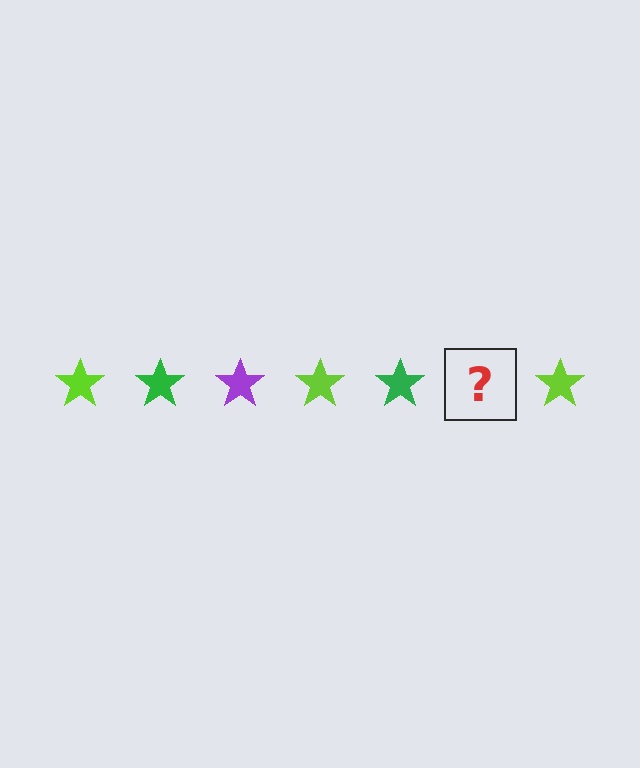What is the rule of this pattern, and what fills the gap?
The rule is that the pattern cycles through lime, green, purple stars. The gap should be filled with a purple star.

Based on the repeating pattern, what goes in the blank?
The blank should be a purple star.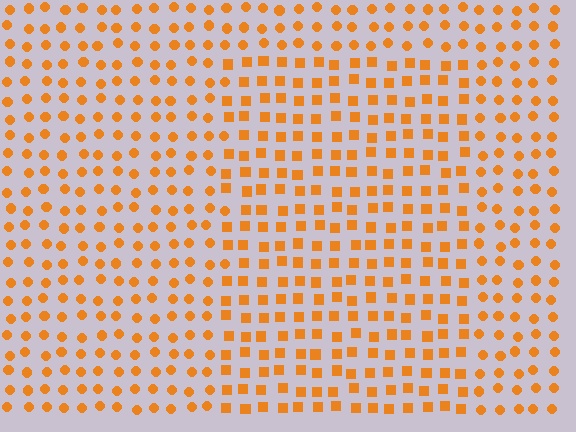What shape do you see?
I see a rectangle.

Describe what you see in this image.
The image is filled with small orange elements arranged in a uniform grid. A rectangle-shaped region contains squares, while the surrounding area contains circles. The boundary is defined purely by the change in element shape.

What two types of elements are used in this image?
The image uses squares inside the rectangle region and circles outside it.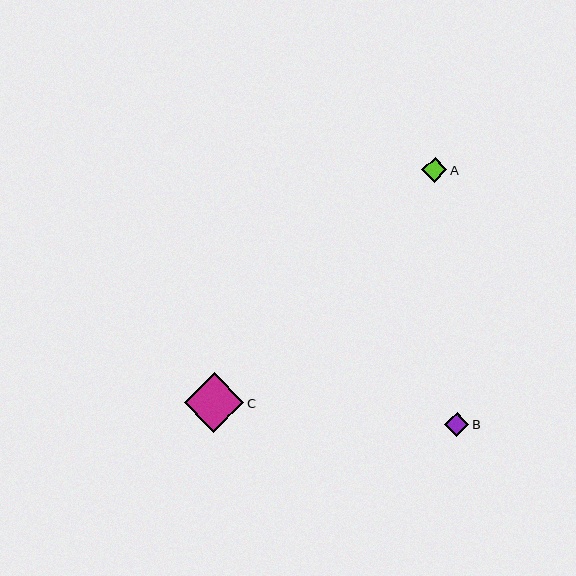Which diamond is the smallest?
Diamond B is the smallest with a size of approximately 24 pixels.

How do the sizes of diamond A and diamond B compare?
Diamond A and diamond B are approximately the same size.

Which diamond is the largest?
Diamond C is the largest with a size of approximately 59 pixels.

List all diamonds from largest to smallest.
From largest to smallest: C, A, B.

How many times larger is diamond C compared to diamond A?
Diamond C is approximately 2.4 times the size of diamond A.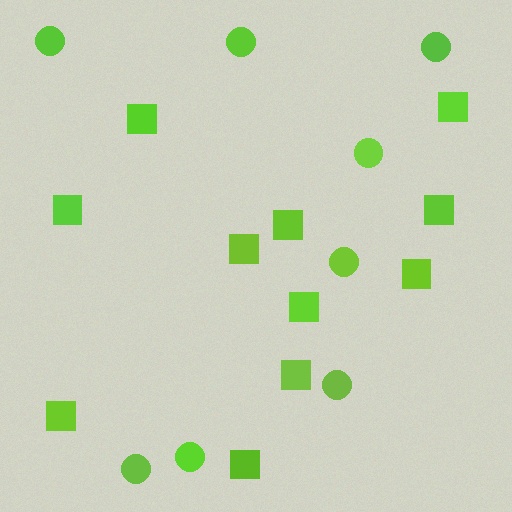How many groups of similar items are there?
There are 2 groups: one group of circles (8) and one group of squares (11).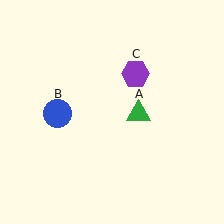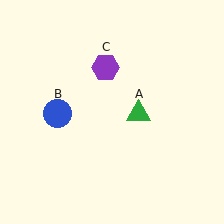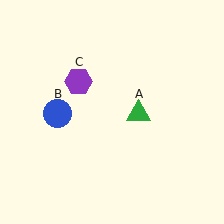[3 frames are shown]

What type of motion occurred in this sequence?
The purple hexagon (object C) rotated counterclockwise around the center of the scene.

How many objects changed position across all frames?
1 object changed position: purple hexagon (object C).